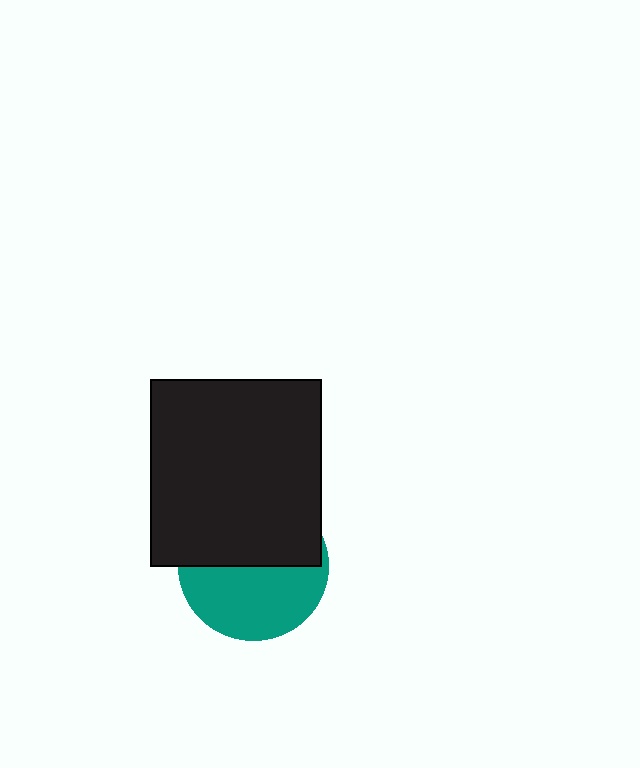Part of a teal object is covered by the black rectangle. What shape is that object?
It is a circle.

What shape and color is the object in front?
The object in front is a black rectangle.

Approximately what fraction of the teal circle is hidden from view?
Roughly 50% of the teal circle is hidden behind the black rectangle.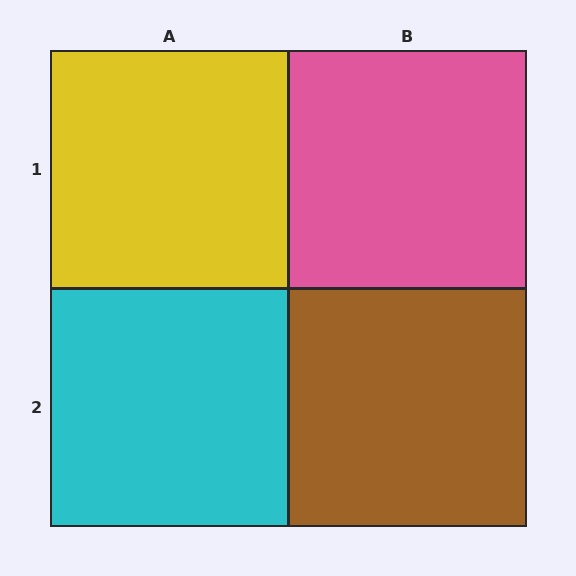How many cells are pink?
1 cell is pink.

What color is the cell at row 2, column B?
Brown.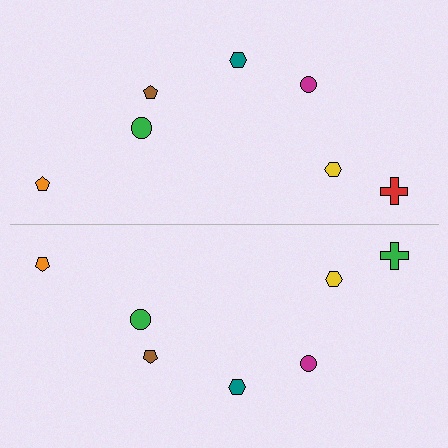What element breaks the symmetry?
The green cross on the bottom side breaks the symmetry — its mirror counterpart is red.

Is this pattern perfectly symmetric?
No, the pattern is not perfectly symmetric. The green cross on the bottom side breaks the symmetry — its mirror counterpart is red.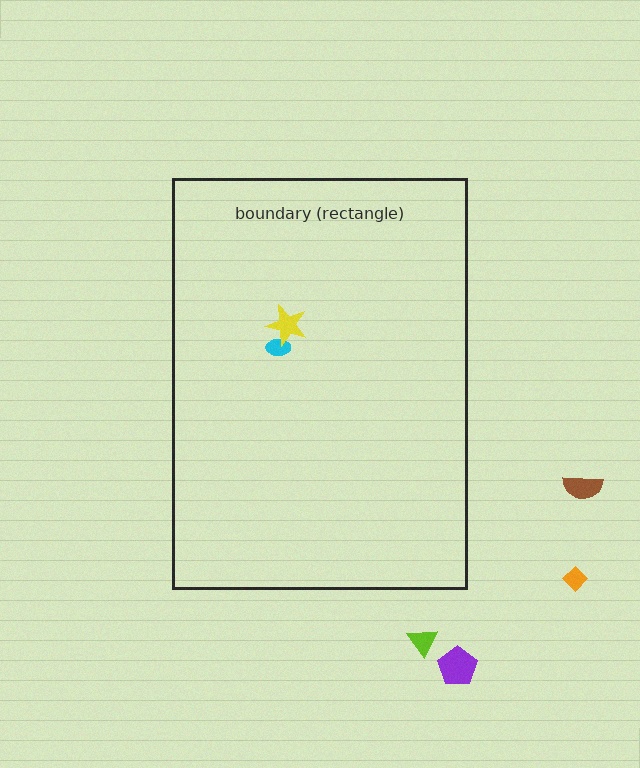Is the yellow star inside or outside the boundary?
Inside.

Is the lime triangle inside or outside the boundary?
Outside.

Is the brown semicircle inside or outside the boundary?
Outside.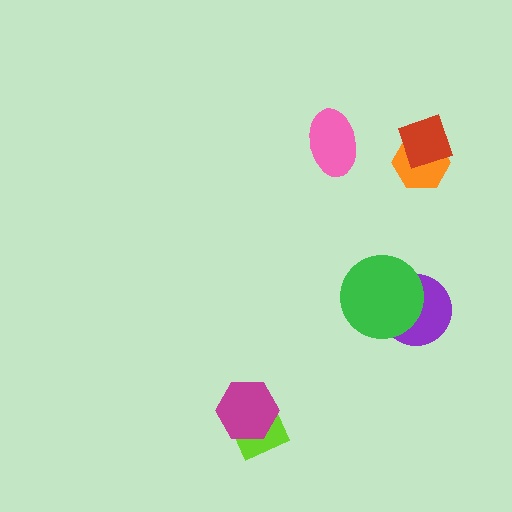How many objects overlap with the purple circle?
1 object overlaps with the purple circle.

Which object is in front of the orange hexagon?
The red diamond is in front of the orange hexagon.